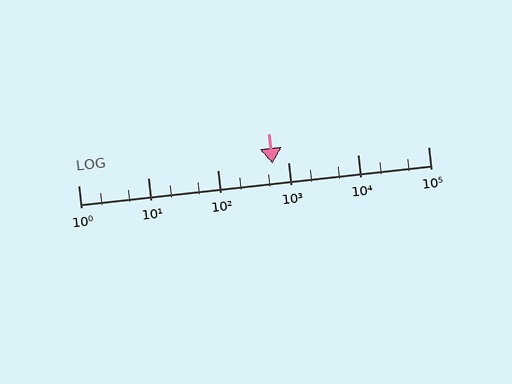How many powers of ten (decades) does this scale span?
The scale spans 5 decades, from 1 to 100000.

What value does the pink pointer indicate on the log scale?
The pointer indicates approximately 600.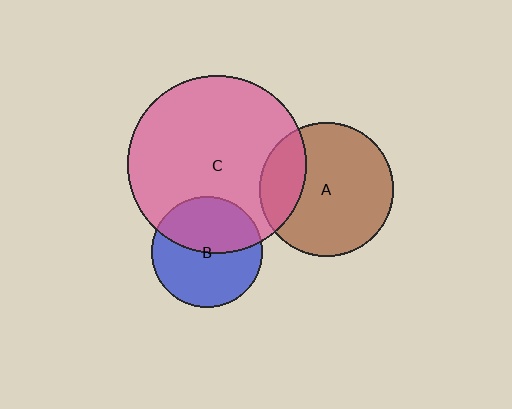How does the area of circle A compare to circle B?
Approximately 1.4 times.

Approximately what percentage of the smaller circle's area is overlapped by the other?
Approximately 25%.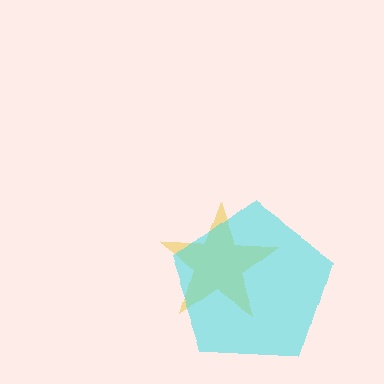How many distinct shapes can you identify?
There are 2 distinct shapes: a yellow star, a cyan pentagon.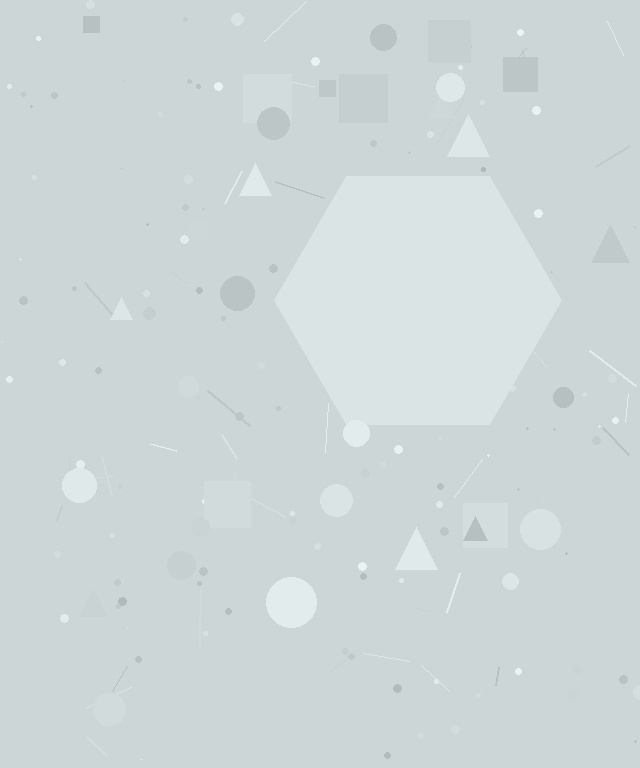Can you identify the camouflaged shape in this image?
The camouflaged shape is a hexagon.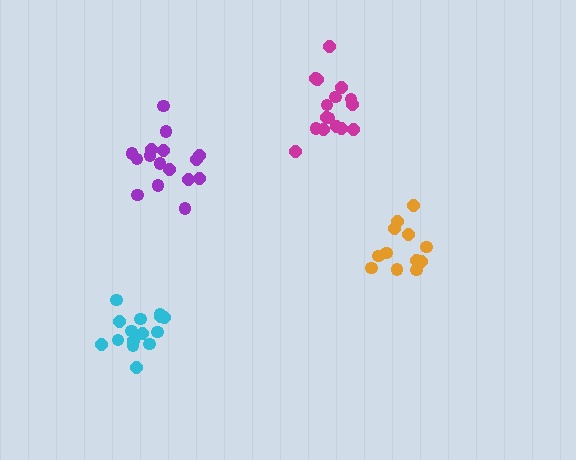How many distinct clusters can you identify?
There are 4 distinct clusters.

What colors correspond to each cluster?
The clusters are colored: cyan, purple, orange, magenta.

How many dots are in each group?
Group 1: 15 dots, Group 2: 16 dots, Group 3: 12 dots, Group 4: 16 dots (59 total).